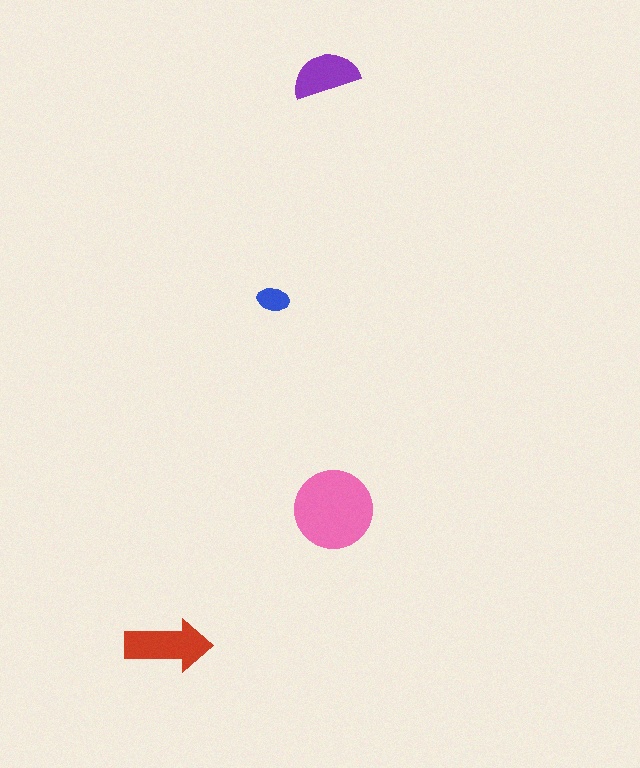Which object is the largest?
The pink circle.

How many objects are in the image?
There are 4 objects in the image.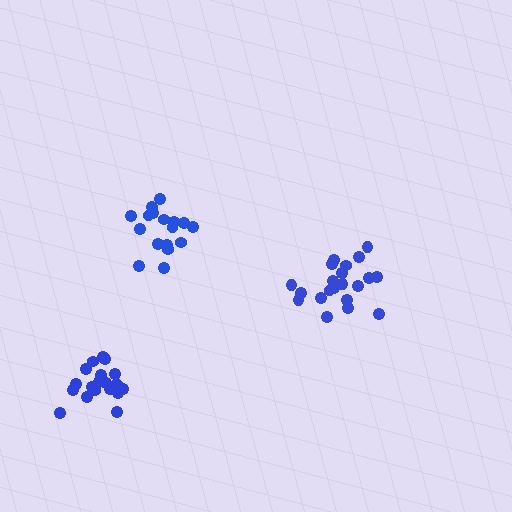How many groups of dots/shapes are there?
There are 3 groups.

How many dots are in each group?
Group 1: 21 dots, Group 2: 17 dots, Group 3: 21 dots (59 total).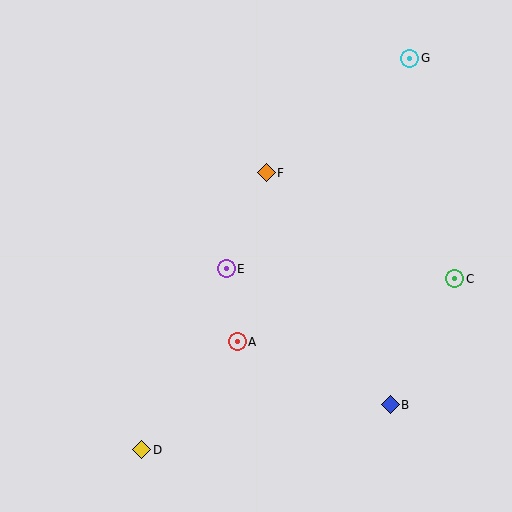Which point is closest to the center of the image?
Point E at (226, 269) is closest to the center.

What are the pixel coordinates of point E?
Point E is at (226, 269).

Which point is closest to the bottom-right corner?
Point B is closest to the bottom-right corner.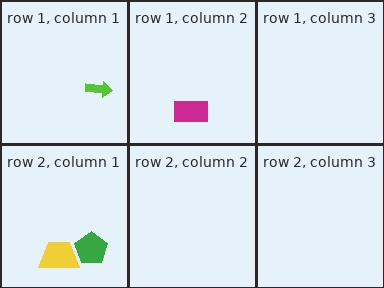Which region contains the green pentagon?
The row 2, column 1 region.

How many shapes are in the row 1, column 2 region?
1.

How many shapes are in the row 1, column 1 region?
1.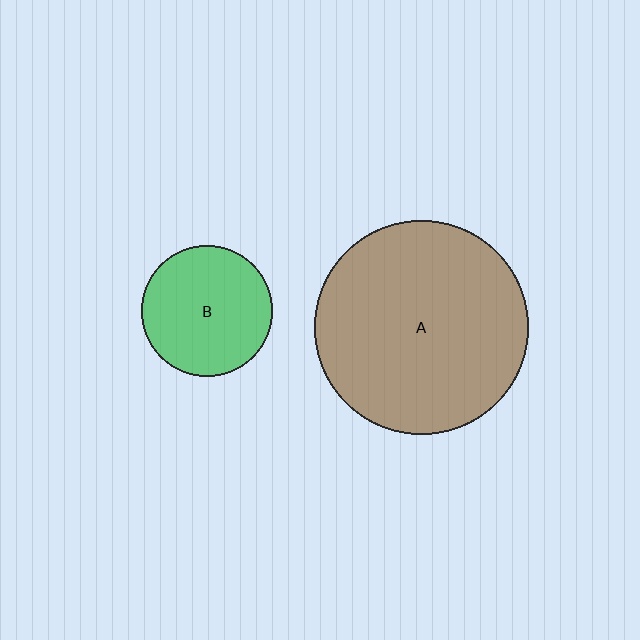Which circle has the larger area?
Circle A (brown).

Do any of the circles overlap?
No, none of the circles overlap.